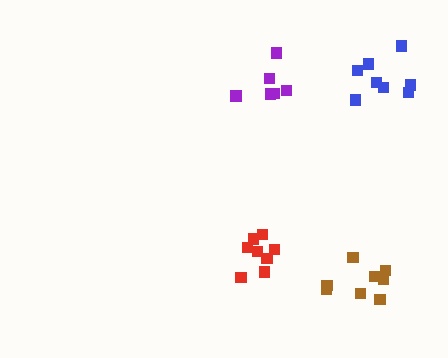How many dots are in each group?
Group 1: 8 dots, Group 2: 8 dots, Group 3: 6 dots, Group 4: 8 dots (30 total).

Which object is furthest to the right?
The blue cluster is rightmost.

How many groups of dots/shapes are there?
There are 4 groups.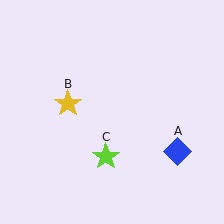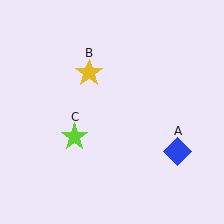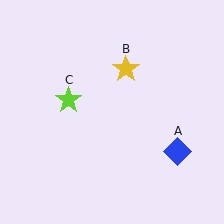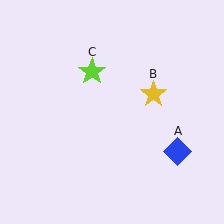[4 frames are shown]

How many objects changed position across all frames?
2 objects changed position: yellow star (object B), lime star (object C).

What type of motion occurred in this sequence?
The yellow star (object B), lime star (object C) rotated clockwise around the center of the scene.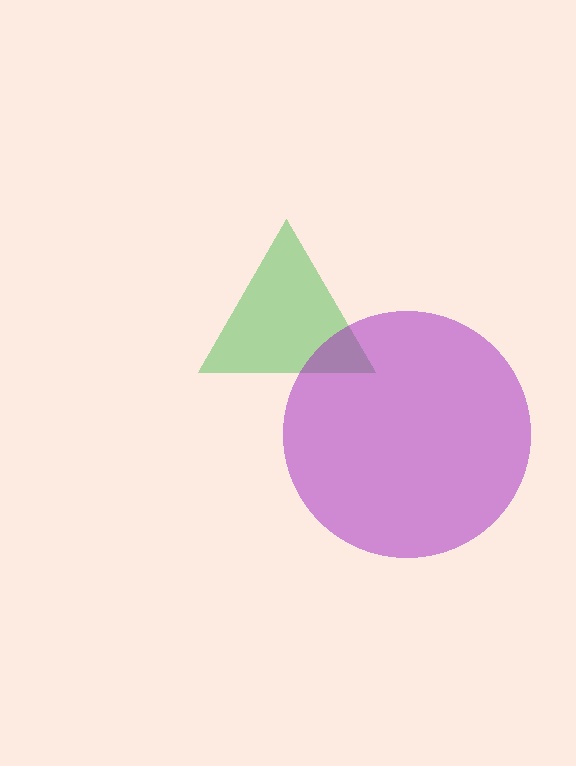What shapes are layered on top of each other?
The layered shapes are: a green triangle, a purple circle.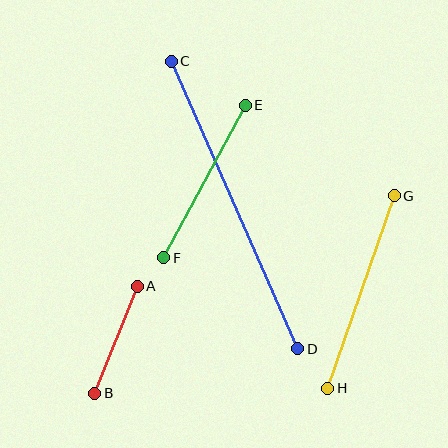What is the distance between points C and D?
The distance is approximately 314 pixels.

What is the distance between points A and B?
The distance is approximately 116 pixels.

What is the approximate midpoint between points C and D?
The midpoint is at approximately (235, 205) pixels.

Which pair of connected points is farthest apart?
Points C and D are farthest apart.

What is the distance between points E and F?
The distance is approximately 173 pixels.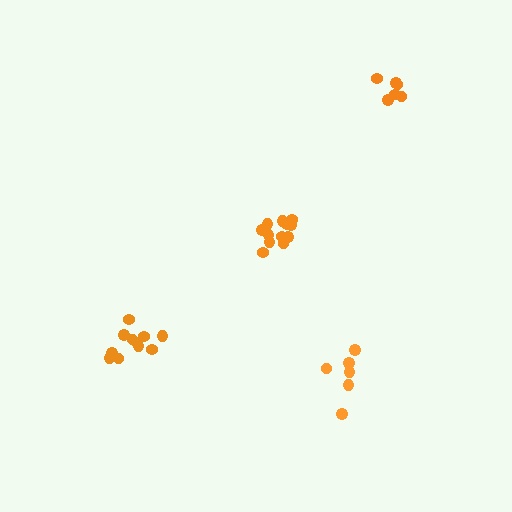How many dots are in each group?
Group 1: 6 dots, Group 2: 11 dots, Group 3: 6 dots, Group 4: 12 dots (35 total).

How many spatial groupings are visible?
There are 4 spatial groupings.